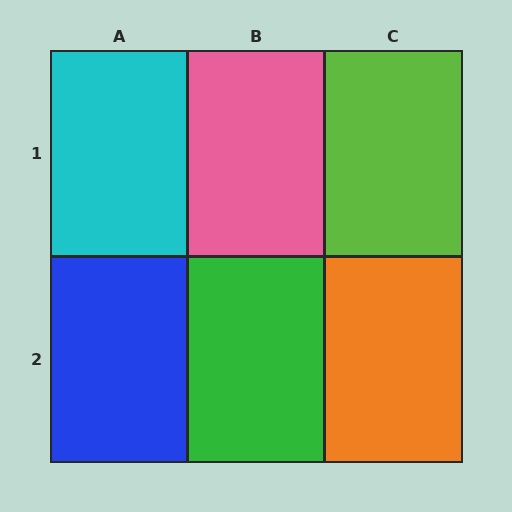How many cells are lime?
1 cell is lime.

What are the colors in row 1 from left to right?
Cyan, pink, lime.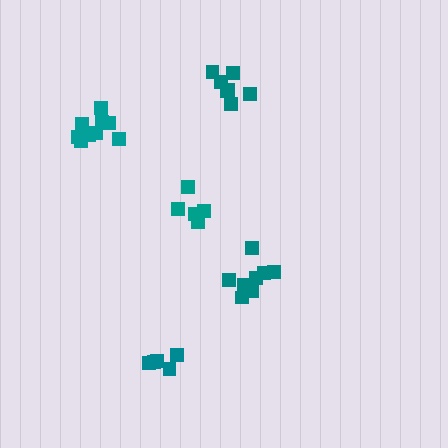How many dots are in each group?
Group 1: 9 dots, Group 2: 7 dots, Group 3: 9 dots, Group 4: 5 dots, Group 5: 5 dots (35 total).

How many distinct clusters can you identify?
There are 5 distinct clusters.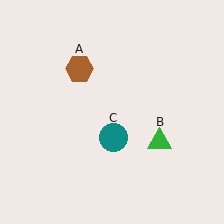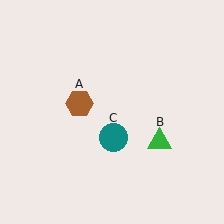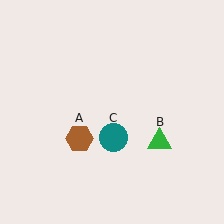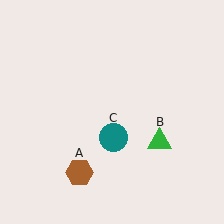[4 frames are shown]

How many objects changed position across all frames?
1 object changed position: brown hexagon (object A).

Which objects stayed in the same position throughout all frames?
Green triangle (object B) and teal circle (object C) remained stationary.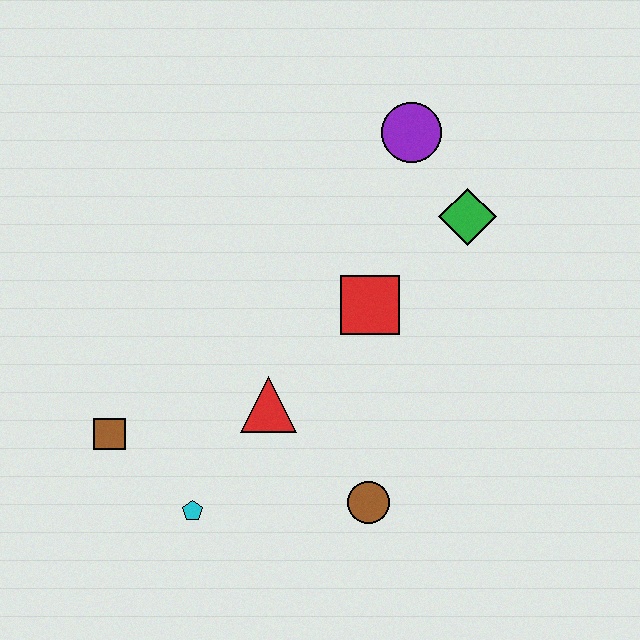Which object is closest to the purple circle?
The green diamond is closest to the purple circle.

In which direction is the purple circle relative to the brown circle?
The purple circle is above the brown circle.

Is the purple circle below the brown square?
No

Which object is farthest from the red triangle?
The purple circle is farthest from the red triangle.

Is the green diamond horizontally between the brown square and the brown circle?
No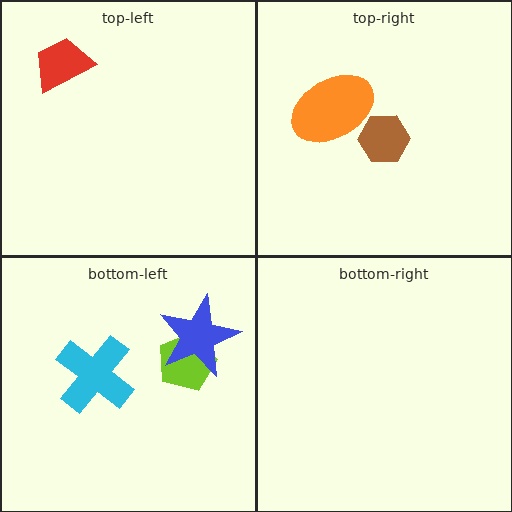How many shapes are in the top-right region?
2.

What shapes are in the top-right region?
The brown hexagon, the orange ellipse.